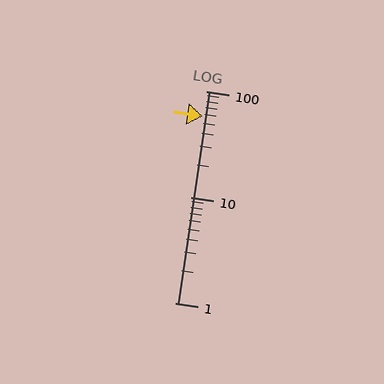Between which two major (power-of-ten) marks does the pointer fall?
The pointer is between 10 and 100.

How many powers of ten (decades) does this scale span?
The scale spans 2 decades, from 1 to 100.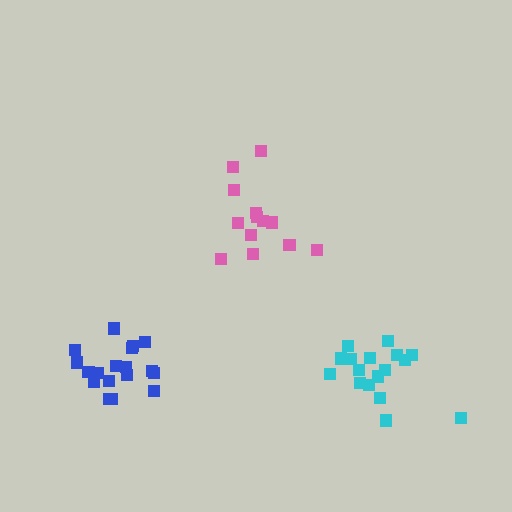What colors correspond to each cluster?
The clusters are colored: pink, blue, cyan.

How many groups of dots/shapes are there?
There are 3 groups.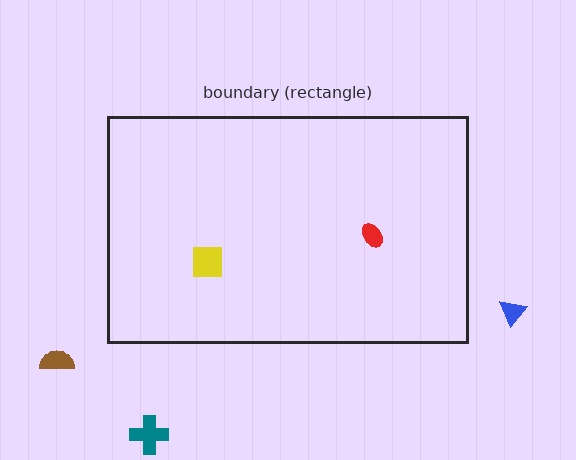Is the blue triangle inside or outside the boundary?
Outside.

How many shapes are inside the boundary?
2 inside, 3 outside.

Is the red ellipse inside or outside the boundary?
Inside.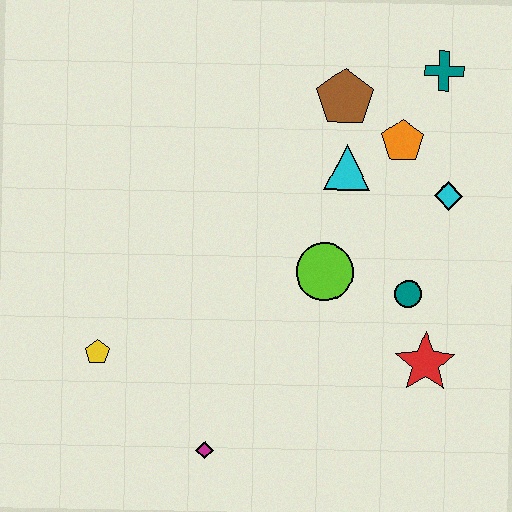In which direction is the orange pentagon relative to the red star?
The orange pentagon is above the red star.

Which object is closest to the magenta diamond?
The yellow pentagon is closest to the magenta diamond.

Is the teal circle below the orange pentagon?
Yes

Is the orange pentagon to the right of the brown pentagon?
Yes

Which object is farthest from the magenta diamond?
The teal cross is farthest from the magenta diamond.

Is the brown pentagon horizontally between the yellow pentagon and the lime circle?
No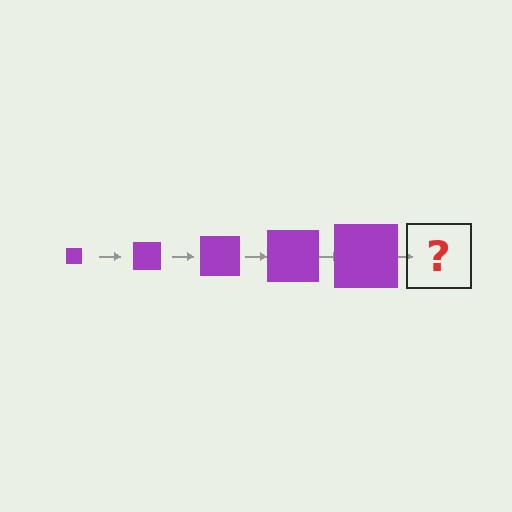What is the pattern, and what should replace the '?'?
The pattern is that the square gets progressively larger each step. The '?' should be a purple square, larger than the previous one.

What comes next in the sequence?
The next element should be a purple square, larger than the previous one.